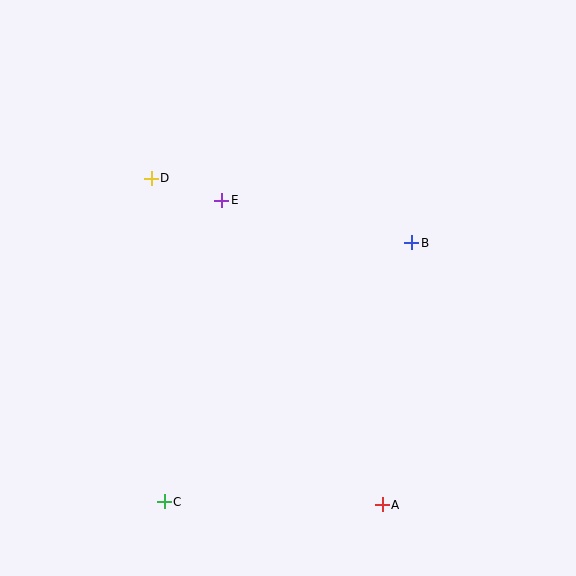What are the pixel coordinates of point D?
Point D is at (151, 178).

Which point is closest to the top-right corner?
Point B is closest to the top-right corner.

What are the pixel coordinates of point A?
Point A is at (382, 505).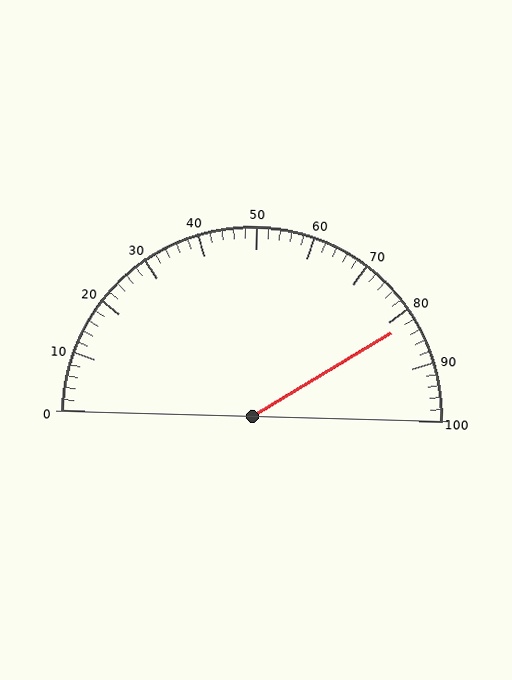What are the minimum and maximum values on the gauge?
The gauge ranges from 0 to 100.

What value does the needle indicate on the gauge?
The needle indicates approximately 82.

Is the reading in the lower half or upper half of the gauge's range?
The reading is in the upper half of the range (0 to 100).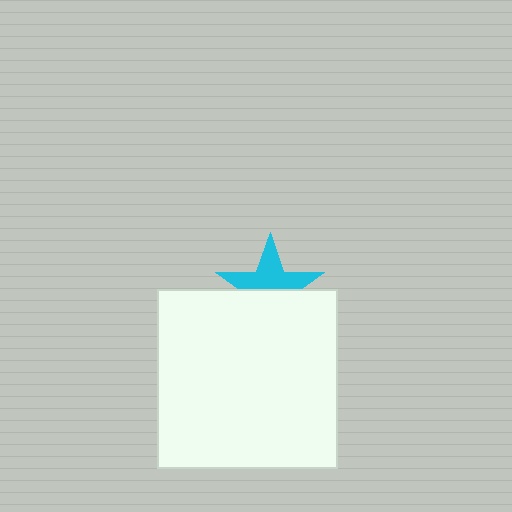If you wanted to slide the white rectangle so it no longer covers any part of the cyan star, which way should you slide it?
Slide it down — that is the most direct way to separate the two shapes.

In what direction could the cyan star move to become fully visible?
The cyan star could move up. That would shift it out from behind the white rectangle entirely.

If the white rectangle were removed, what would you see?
You would see the complete cyan star.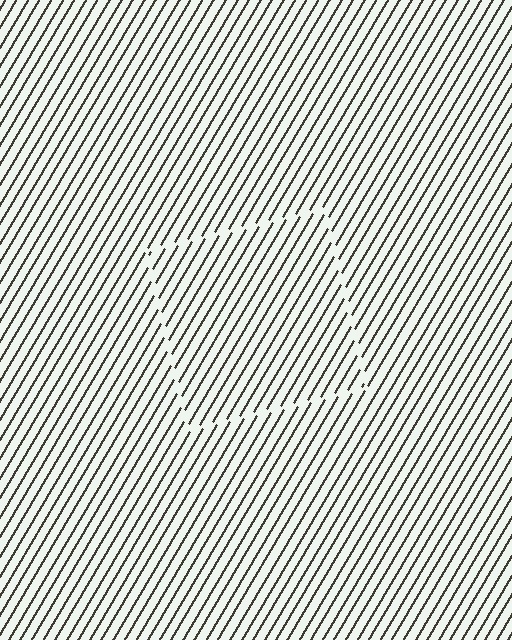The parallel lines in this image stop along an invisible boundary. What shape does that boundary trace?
An illusory square. The interior of the shape contains the same grating, shifted by half a period — the contour is defined by the phase discontinuity where line-ends from the inner and outer gratings abut.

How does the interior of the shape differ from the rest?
The interior of the shape contains the same grating, shifted by half a period — the contour is defined by the phase discontinuity where line-ends from the inner and outer gratings abut.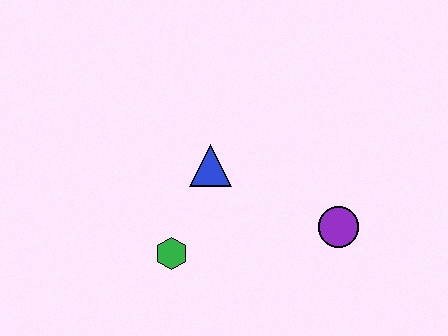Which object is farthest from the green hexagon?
The purple circle is farthest from the green hexagon.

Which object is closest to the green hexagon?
The blue triangle is closest to the green hexagon.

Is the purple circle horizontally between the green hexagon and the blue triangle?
No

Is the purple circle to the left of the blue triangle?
No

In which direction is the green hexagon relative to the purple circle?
The green hexagon is to the left of the purple circle.